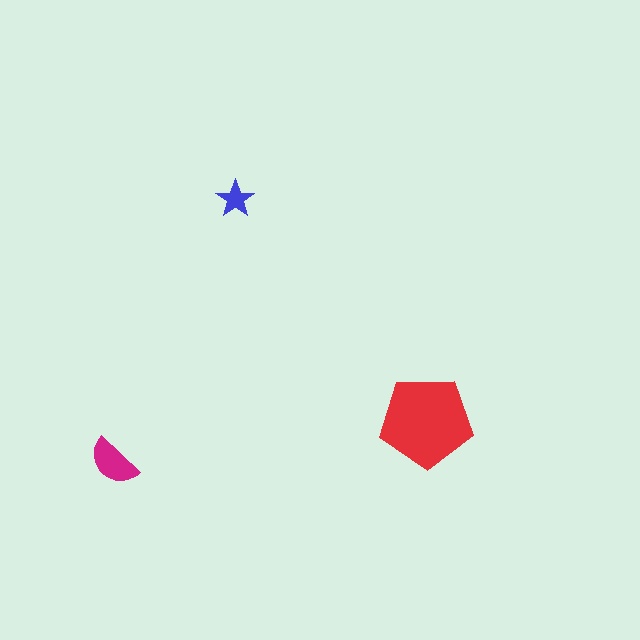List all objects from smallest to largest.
The blue star, the magenta semicircle, the red pentagon.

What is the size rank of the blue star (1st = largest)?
3rd.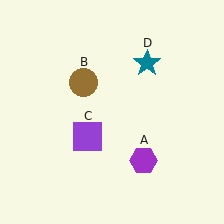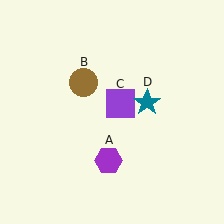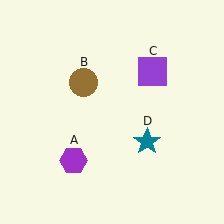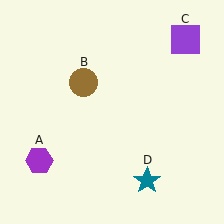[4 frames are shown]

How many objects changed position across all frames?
3 objects changed position: purple hexagon (object A), purple square (object C), teal star (object D).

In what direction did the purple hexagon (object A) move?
The purple hexagon (object A) moved left.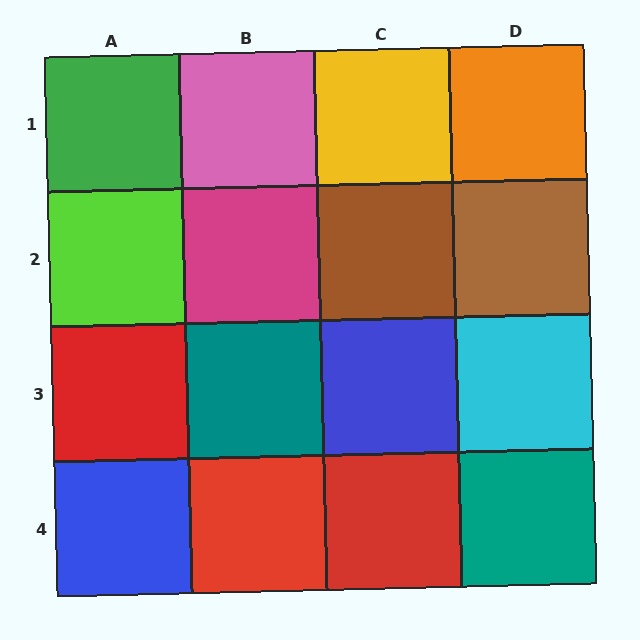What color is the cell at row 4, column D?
Teal.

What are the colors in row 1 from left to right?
Green, pink, yellow, orange.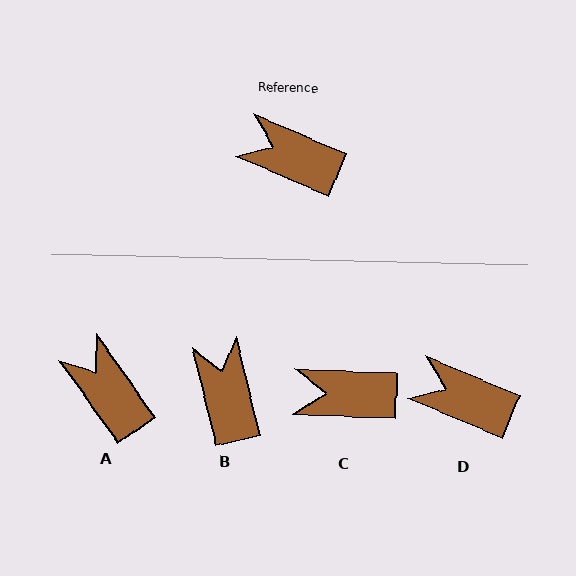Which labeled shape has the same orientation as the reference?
D.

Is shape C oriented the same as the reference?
No, it is off by about 21 degrees.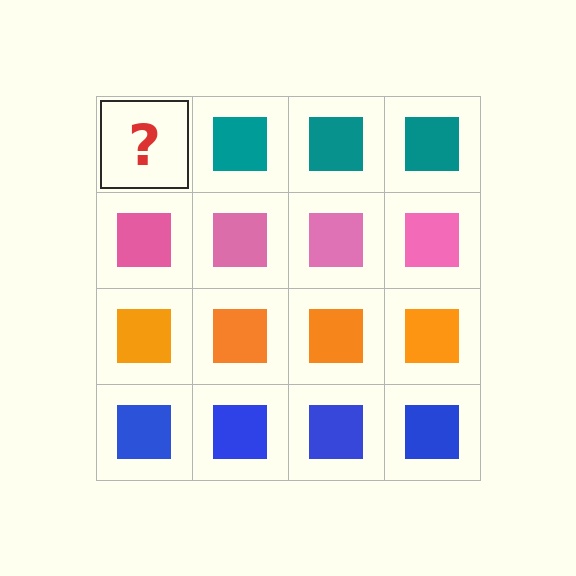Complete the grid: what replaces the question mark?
The question mark should be replaced with a teal square.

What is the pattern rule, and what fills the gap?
The rule is that each row has a consistent color. The gap should be filled with a teal square.